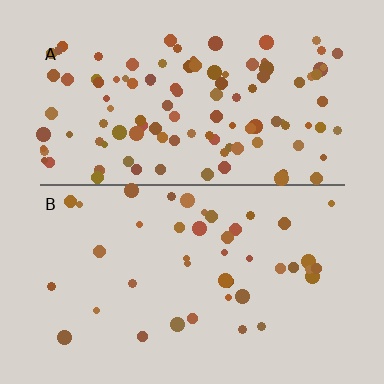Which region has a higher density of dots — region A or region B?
A (the top).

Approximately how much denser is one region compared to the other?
Approximately 2.7× — region A over region B.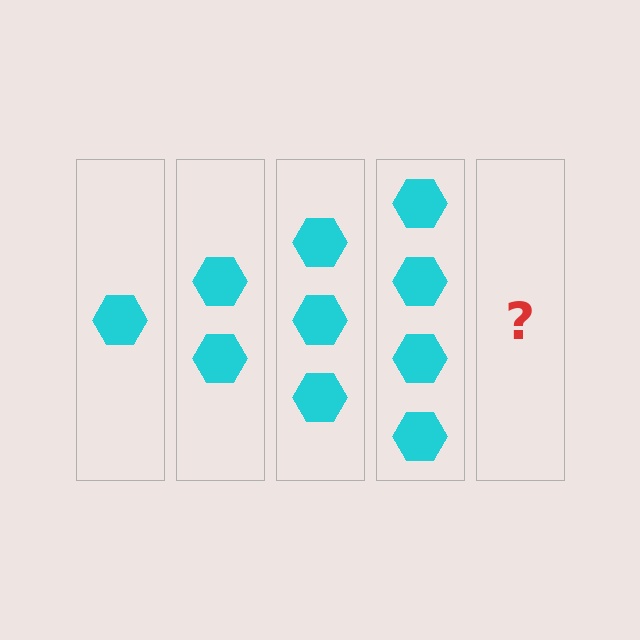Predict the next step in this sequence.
The next step is 5 hexagons.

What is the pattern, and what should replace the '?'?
The pattern is that each step adds one more hexagon. The '?' should be 5 hexagons.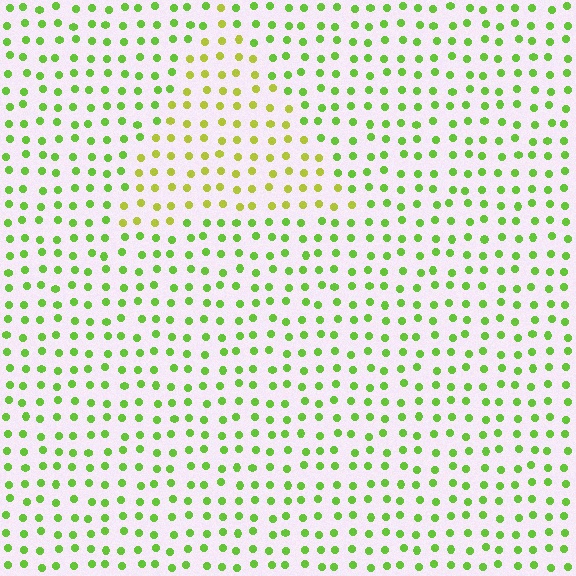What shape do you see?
I see a triangle.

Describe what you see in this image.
The image is filled with small lime elements in a uniform arrangement. A triangle-shaped region is visible where the elements are tinted to a slightly different hue, forming a subtle color boundary.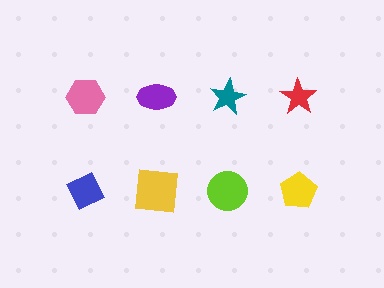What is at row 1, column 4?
A red star.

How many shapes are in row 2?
4 shapes.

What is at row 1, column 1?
A pink hexagon.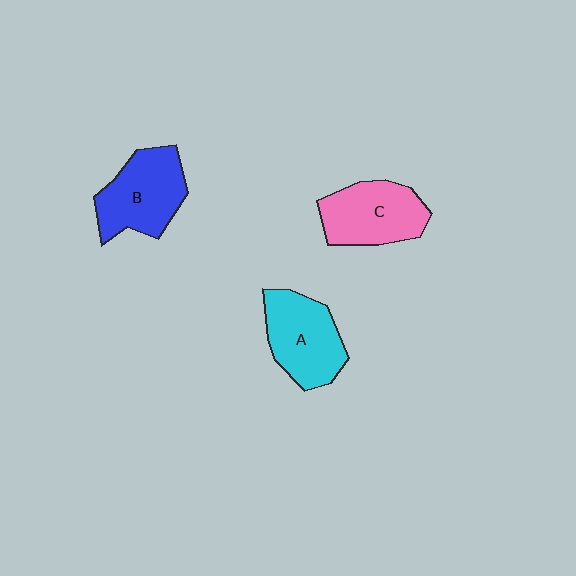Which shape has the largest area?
Shape B (blue).